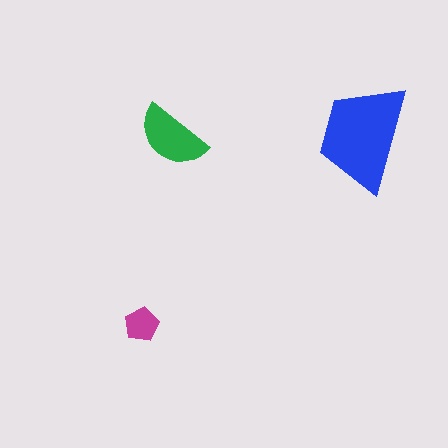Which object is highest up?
The blue trapezoid is topmost.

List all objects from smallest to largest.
The magenta pentagon, the green semicircle, the blue trapezoid.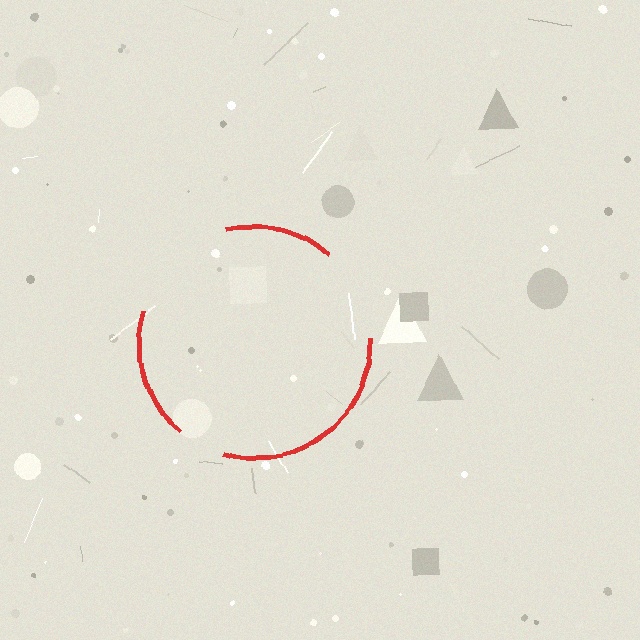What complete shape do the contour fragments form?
The contour fragments form a circle.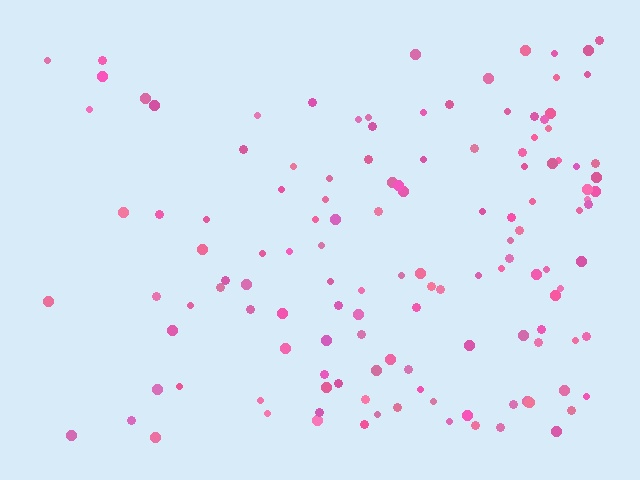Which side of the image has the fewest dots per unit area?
The left.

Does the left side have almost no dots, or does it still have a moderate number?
Still a moderate number, just noticeably fewer than the right.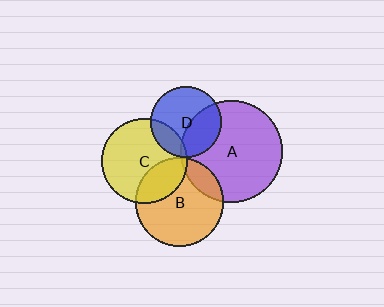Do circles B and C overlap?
Yes.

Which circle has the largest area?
Circle A (purple).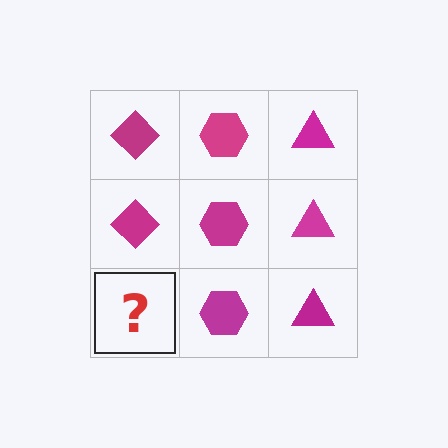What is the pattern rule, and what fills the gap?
The rule is that each column has a consistent shape. The gap should be filled with a magenta diamond.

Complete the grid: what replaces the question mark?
The question mark should be replaced with a magenta diamond.